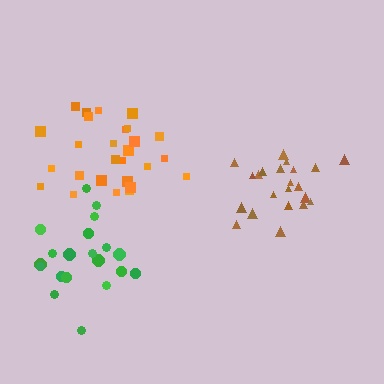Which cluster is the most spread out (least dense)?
Orange.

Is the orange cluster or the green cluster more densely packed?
Green.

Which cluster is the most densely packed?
Brown.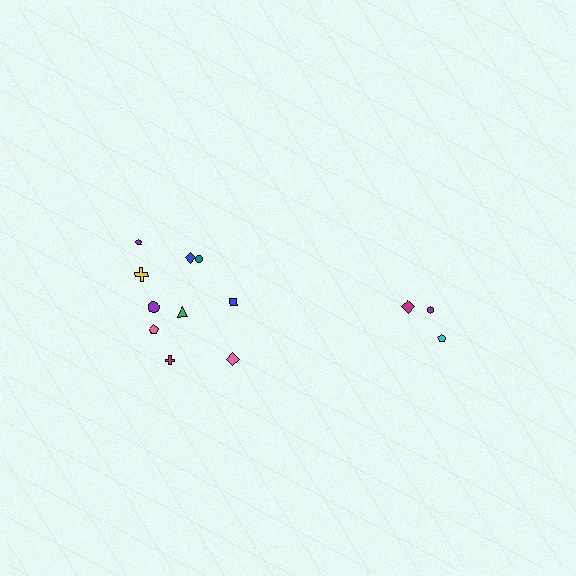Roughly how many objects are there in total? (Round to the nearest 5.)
Roughly 15 objects in total.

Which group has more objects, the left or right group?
The left group.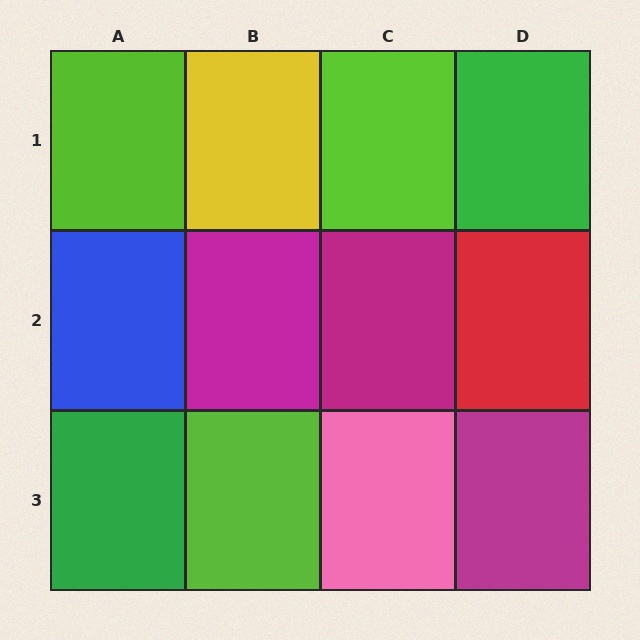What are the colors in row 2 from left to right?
Blue, magenta, magenta, red.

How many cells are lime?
3 cells are lime.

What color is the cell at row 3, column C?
Pink.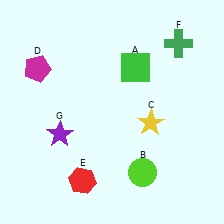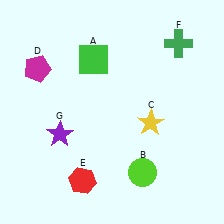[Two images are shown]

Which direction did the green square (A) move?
The green square (A) moved left.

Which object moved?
The green square (A) moved left.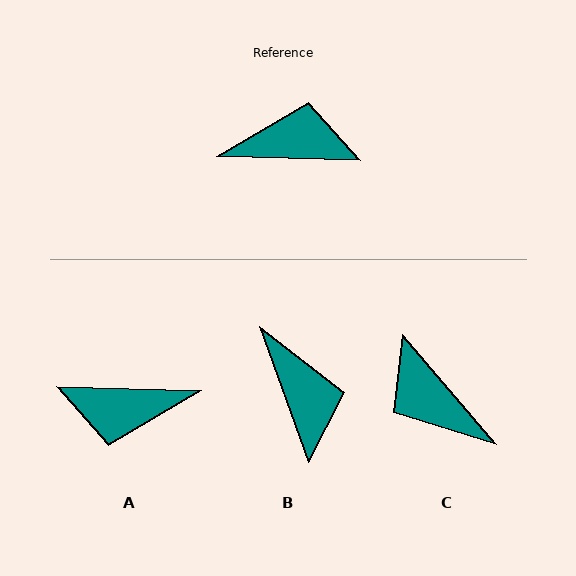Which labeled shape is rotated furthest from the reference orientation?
A, about 180 degrees away.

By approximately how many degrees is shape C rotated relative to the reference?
Approximately 132 degrees counter-clockwise.